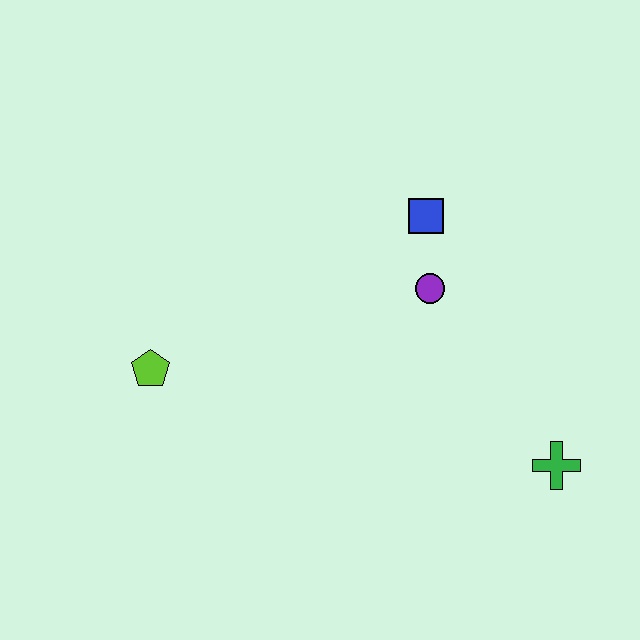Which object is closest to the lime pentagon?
The purple circle is closest to the lime pentagon.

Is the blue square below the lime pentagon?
No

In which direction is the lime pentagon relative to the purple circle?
The lime pentagon is to the left of the purple circle.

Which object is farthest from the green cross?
The lime pentagon is farthest from the green cross.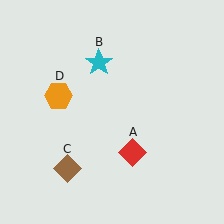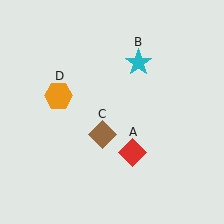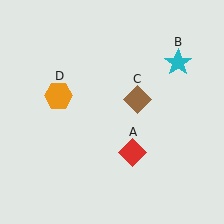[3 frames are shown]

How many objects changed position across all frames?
2 objects changed position: cyan star (object B), brown diamond (object C).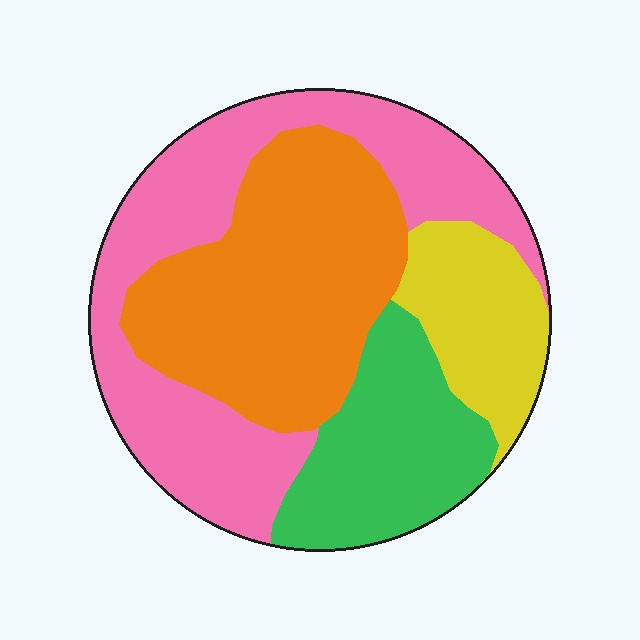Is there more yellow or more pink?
Pink.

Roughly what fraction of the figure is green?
Green takes up about one fifth (1/5) of the figure.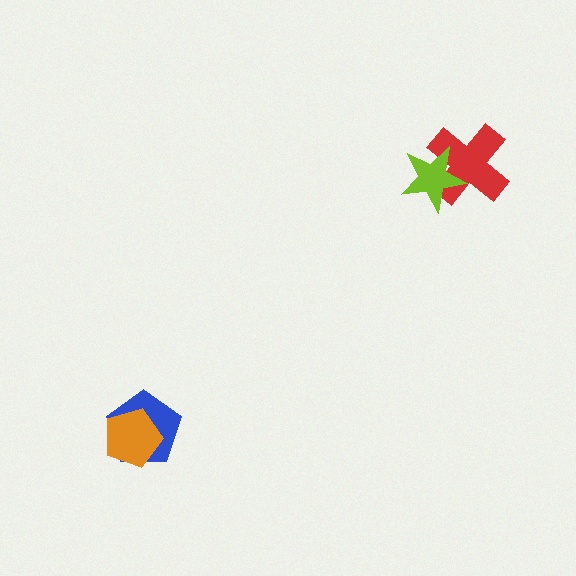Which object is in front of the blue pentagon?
The orange pentagon is in front of the blue pentagon.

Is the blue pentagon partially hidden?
Yes, it is partially covered by another shape.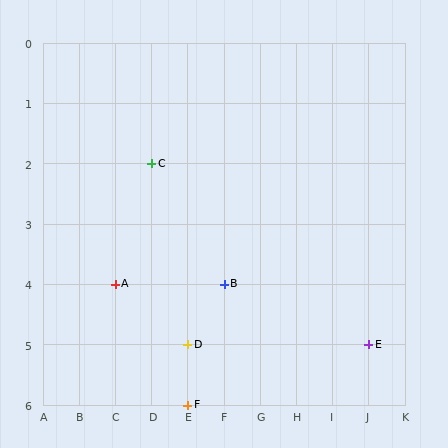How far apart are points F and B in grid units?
Points F and B are 1 column and 2 rows apart (about 2.2 grid units diagonally).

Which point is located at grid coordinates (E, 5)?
Point D is at (E, 5).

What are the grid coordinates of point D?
Point D is at grid coordinates (E, 5).